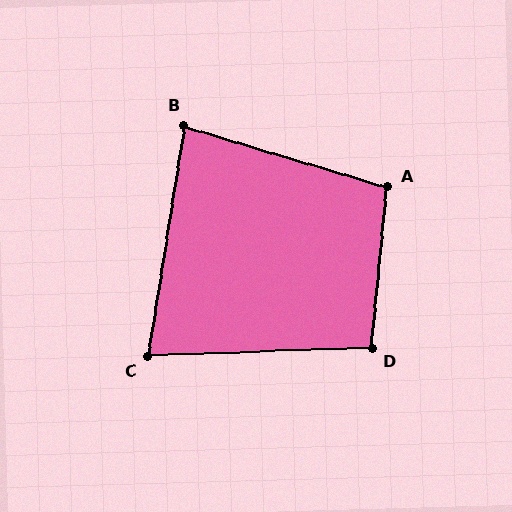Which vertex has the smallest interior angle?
C, at approximately 79 degrees.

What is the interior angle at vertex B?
Approximately 82 degrees (acute).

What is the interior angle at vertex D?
Approximately 98 degrees (obtuse).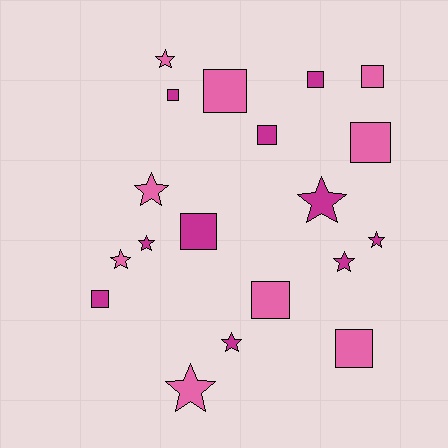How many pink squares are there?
There are 5 pink squares.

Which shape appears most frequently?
Square, with 10 objects.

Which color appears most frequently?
Magenta, with 10 objects.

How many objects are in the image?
There are 19 objects.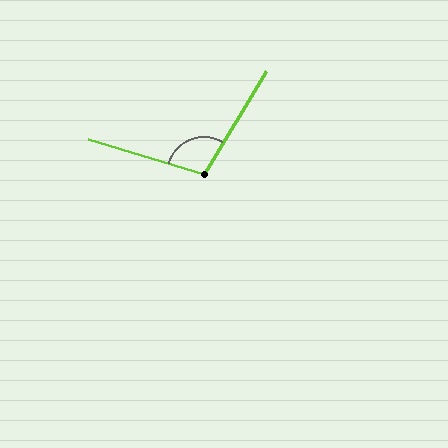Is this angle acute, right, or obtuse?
It is obtuse.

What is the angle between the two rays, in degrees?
Approximately 104 degrees.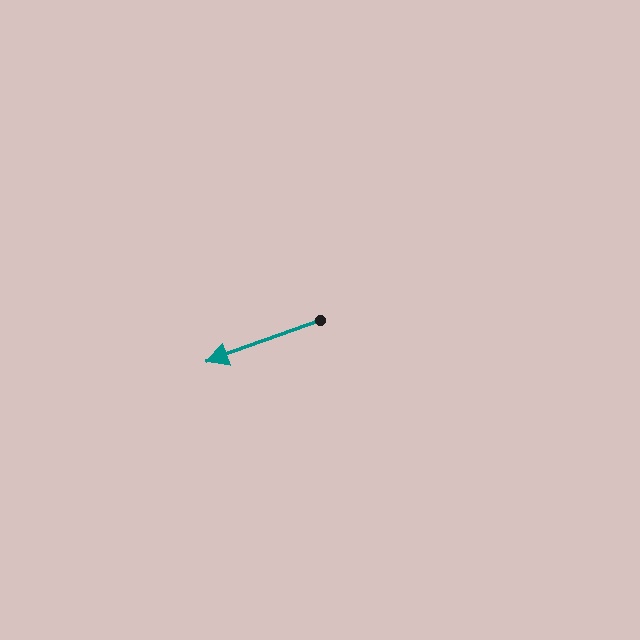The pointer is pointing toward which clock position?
Roughly 8 o'clock.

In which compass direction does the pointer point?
West.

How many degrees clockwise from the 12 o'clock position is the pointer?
Approximately 250 degrees.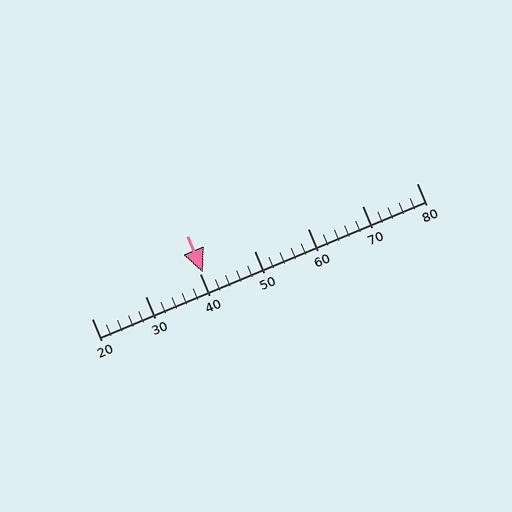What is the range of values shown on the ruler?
The ruler shows values from 20 to 80.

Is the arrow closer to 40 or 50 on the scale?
The arrow is closer to 40.